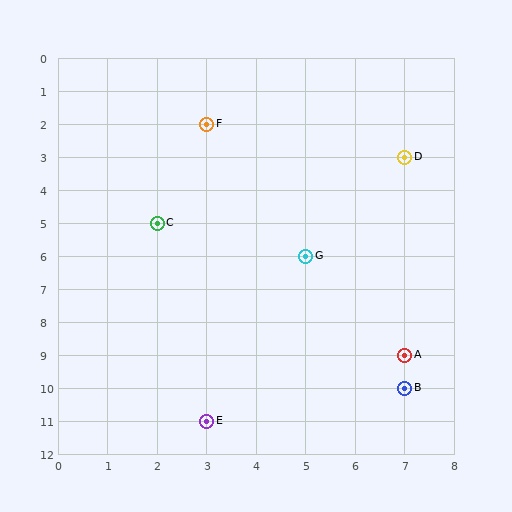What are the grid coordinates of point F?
Point F is at grid coordinates (3, 2).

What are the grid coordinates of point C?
Point C is at grid coordinates (2, 5).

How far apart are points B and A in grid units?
Points B and A are 1 row apart.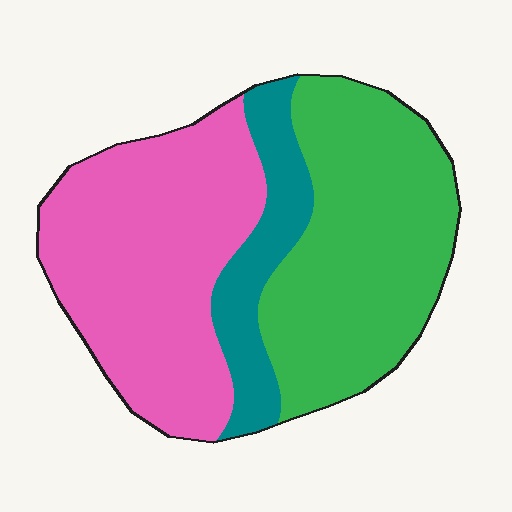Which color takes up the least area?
Teal, at roughly 15%.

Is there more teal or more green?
Green.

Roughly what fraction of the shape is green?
Green covers 41% of the shape.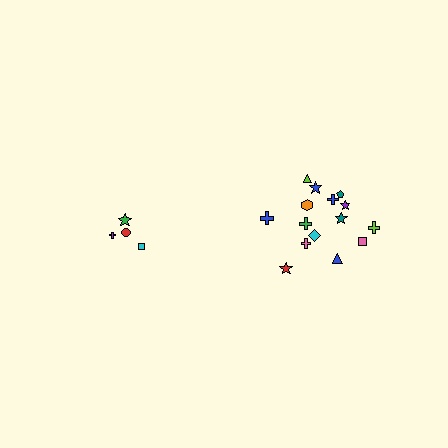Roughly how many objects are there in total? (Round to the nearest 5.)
Roughly 20 objects in total.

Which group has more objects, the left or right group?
The right group.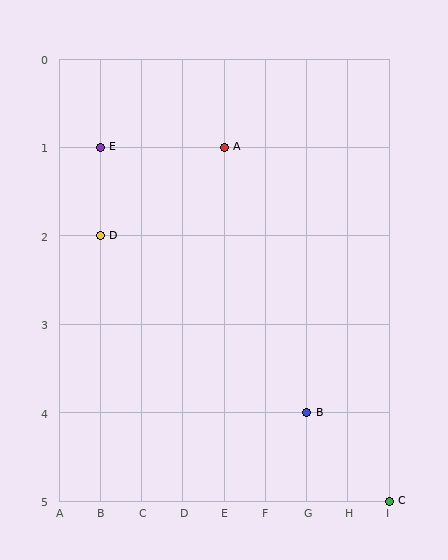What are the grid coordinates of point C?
Point C is at grid coordinates (I, 5).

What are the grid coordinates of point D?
Point D is at grid coordinates (B, 2).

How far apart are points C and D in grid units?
Points C and D are 7 columns and 3 rows apart (about 7.6 grid units diagonally).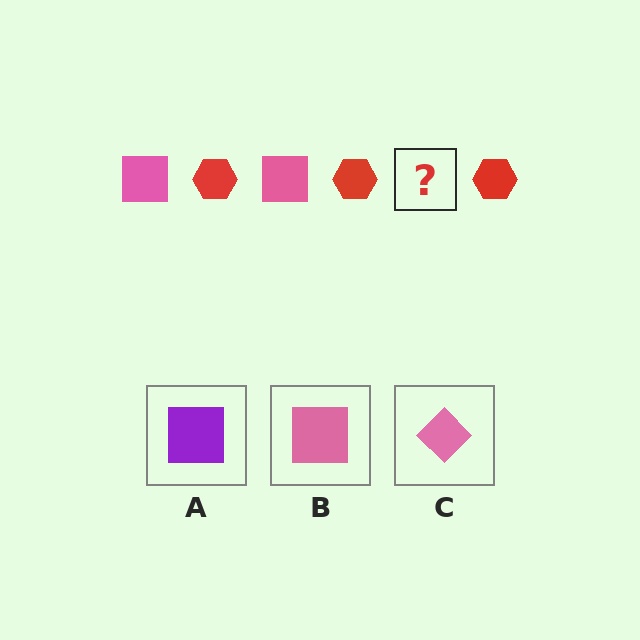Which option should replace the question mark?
Option B.